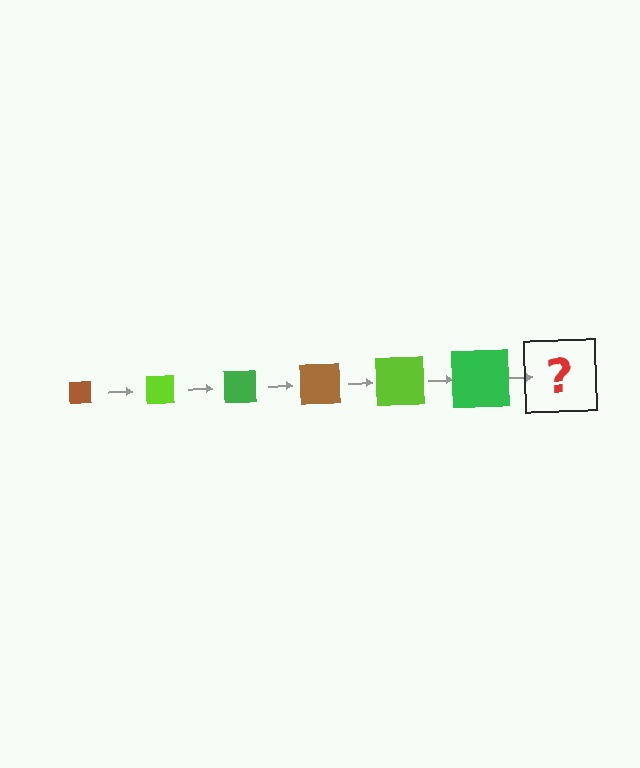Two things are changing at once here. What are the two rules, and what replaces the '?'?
The two rules are that the square grows larger each step and the color cycles through brown, lime, and green. The '?' should be a brown square, larger than the previous one.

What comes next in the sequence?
The next element should be a brown square, larger than the previous one.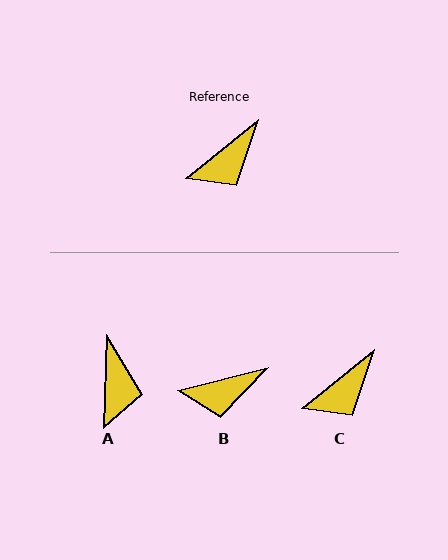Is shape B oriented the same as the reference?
No, it is off by about 25 degrees.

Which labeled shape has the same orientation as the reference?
C.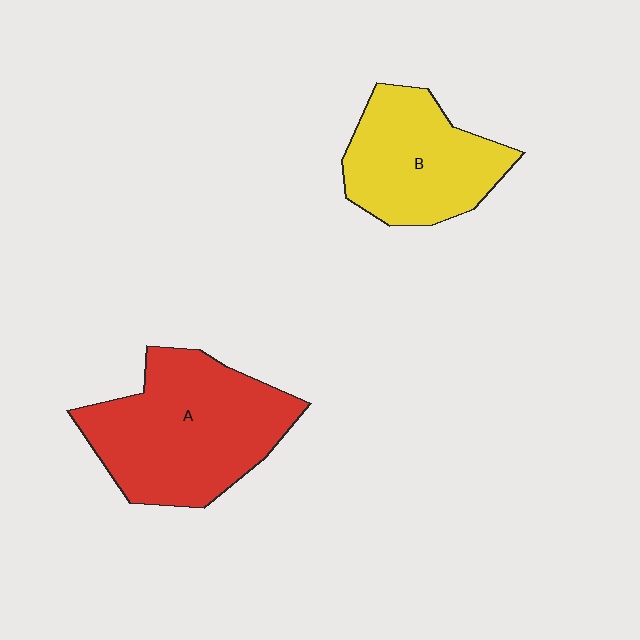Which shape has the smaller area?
Shape B (yellow).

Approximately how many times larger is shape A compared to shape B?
Approximately 1.4 times.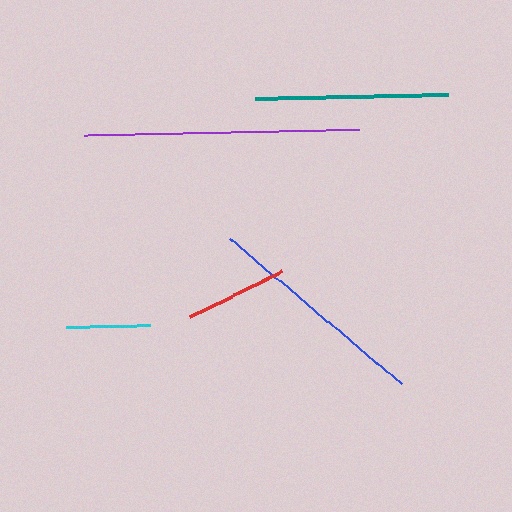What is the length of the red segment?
The red segment is approximately 103 pixels long.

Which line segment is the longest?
The purple line is the longest at approximately 275 pixels.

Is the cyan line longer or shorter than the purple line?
The purple line is longer than the cyan line.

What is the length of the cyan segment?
The cyan segment is approximately 83 pixels long.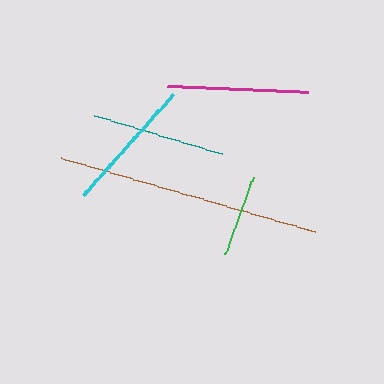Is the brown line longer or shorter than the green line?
The brown line is longer than the green line.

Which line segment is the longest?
The brown line is the longest at approximately 264 pixels.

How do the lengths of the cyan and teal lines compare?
The cyan and teal lines are approximately the same length.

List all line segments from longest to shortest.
From longest to shortest: brown, magenta, cyan, teal, green.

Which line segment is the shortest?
The green line is the shortest at approximately 82 pixels.